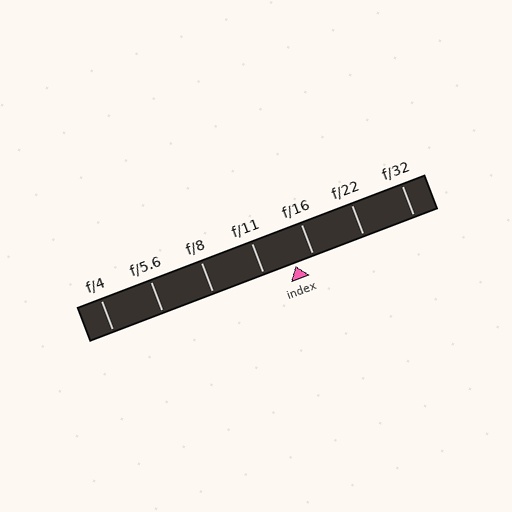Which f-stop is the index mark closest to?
The index mark is closest to f/16.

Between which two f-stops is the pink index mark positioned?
The index mark is between f/11 and f/16.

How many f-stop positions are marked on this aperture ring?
There are 7 f-stop positions marked.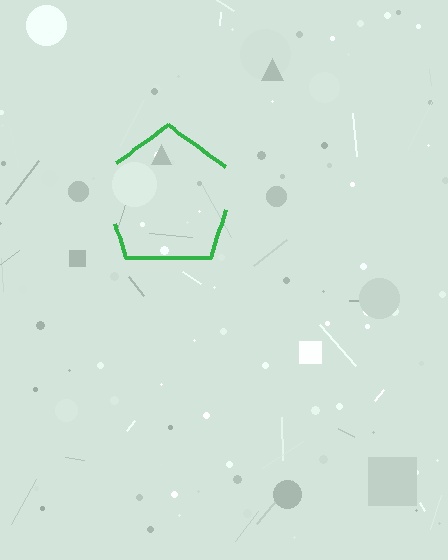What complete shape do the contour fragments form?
The contour fragments form a pentagon.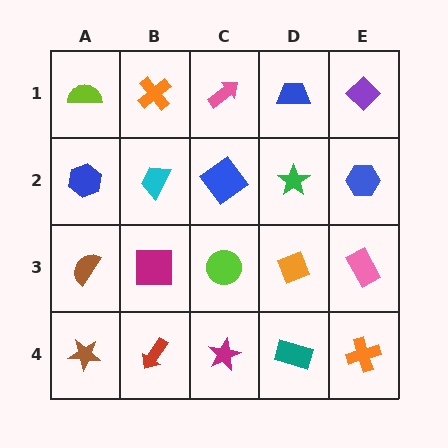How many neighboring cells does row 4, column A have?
2.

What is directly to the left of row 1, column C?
An orange cross.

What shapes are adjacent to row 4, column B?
A magenta square (row 3, column B), a brown star (row 4, column A), a magenta star (row 4, column C).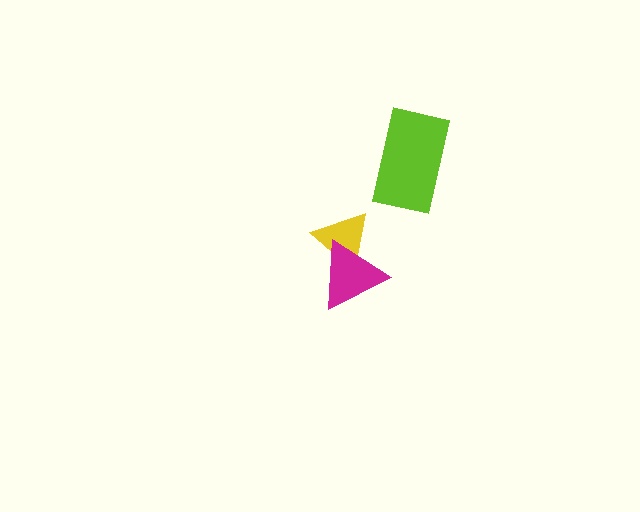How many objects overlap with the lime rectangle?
0 objects overlap with the lime rectangle.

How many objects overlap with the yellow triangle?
1 object overlaps with the yellow triangle.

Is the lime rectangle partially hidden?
No, no other shape covers it.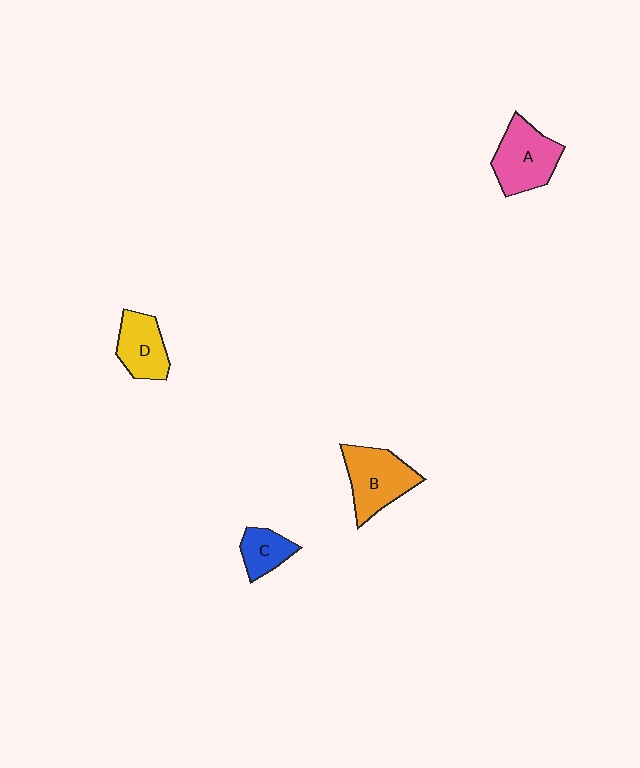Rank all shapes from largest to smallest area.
From largest to smallest: B (orange), A (pink), D (yellow), C (blue).